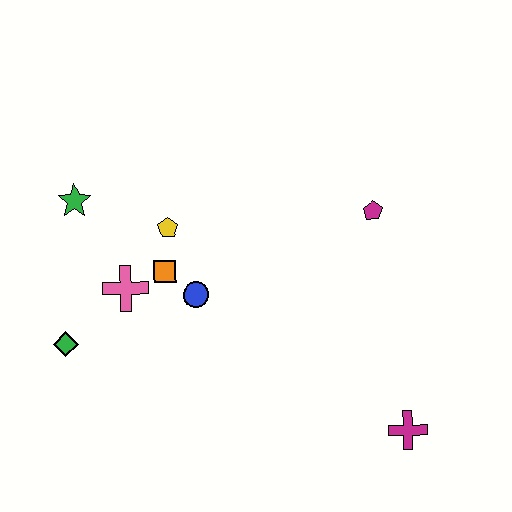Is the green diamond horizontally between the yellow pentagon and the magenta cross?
No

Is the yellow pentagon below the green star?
Yes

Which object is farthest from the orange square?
The magenta cross is farthest from the orange square.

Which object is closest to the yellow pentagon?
The orange square is closest to the yellow pentagon.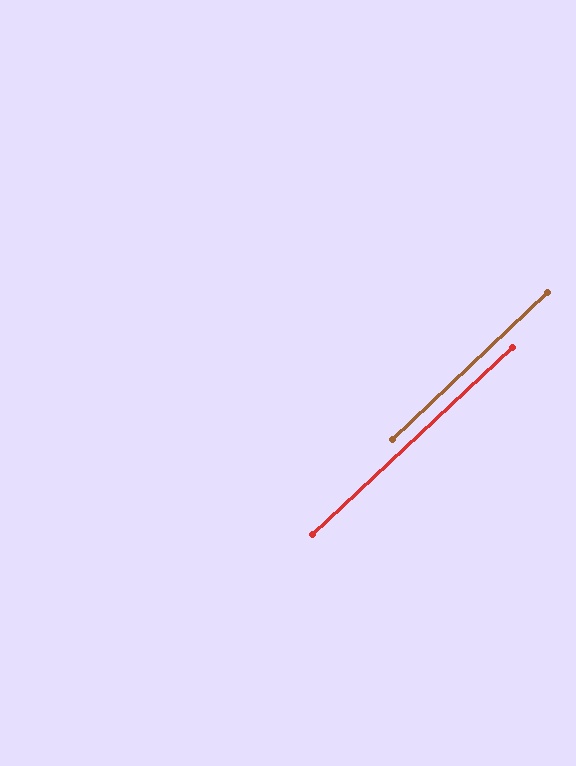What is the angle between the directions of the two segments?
Approximately 0 degrees.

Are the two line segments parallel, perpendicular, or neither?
Parallel — their directions differ by only 0.2°.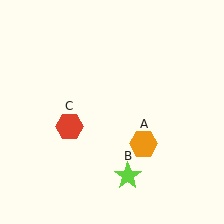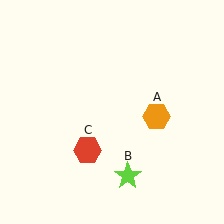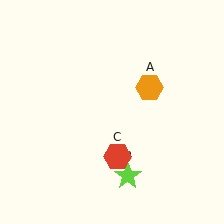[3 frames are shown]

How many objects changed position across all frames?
2 objects changed position: orange hexagon (object A), red hexagon (object C).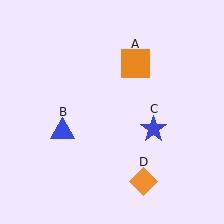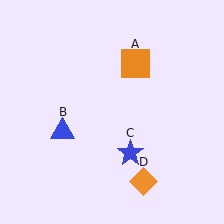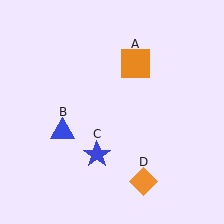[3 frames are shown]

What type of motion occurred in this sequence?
The blue star (object C) rotated clockwise around the center of the scene.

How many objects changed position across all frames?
1 object changed position: blue star (object C).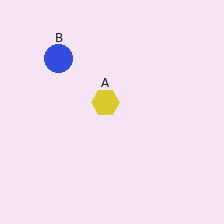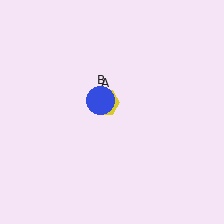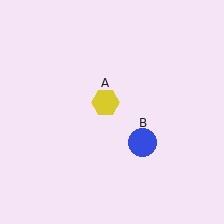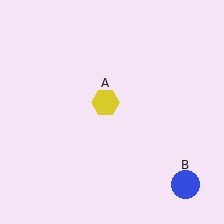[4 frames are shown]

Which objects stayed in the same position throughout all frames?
Yellow hexagon (object A) remained stationary.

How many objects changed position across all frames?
1 object changed position: blue circle (object B).